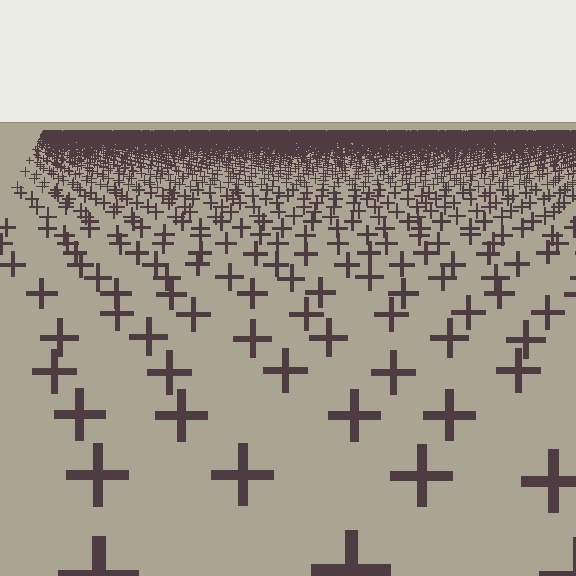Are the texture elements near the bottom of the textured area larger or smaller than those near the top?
Larger. Near the bottom, elements are closer to the viewer and appear at a bigger on-screen size.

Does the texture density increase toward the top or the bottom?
Density increases toward the top.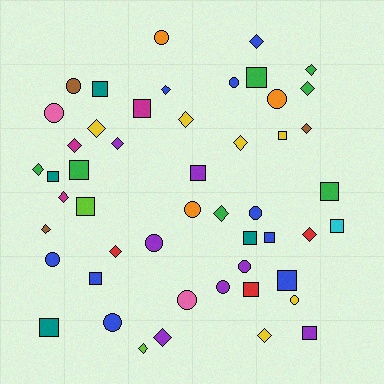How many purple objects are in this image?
There are 7 purple objects.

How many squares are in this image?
There are 17 squares.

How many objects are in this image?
There are 50 objects.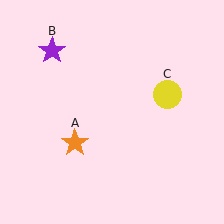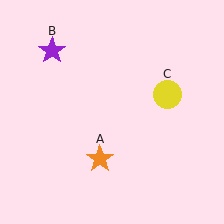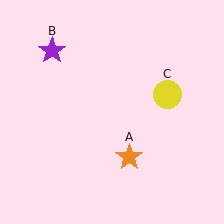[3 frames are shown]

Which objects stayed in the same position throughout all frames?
Purple star (object B) and yellow circle (object C) remained stationary.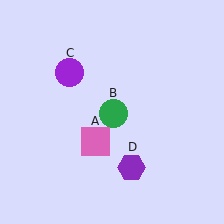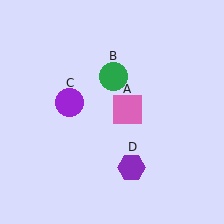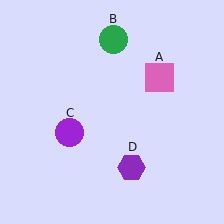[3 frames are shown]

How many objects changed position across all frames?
3 objects changed position: pink square (object A), green circle (object B), purple circle (object C).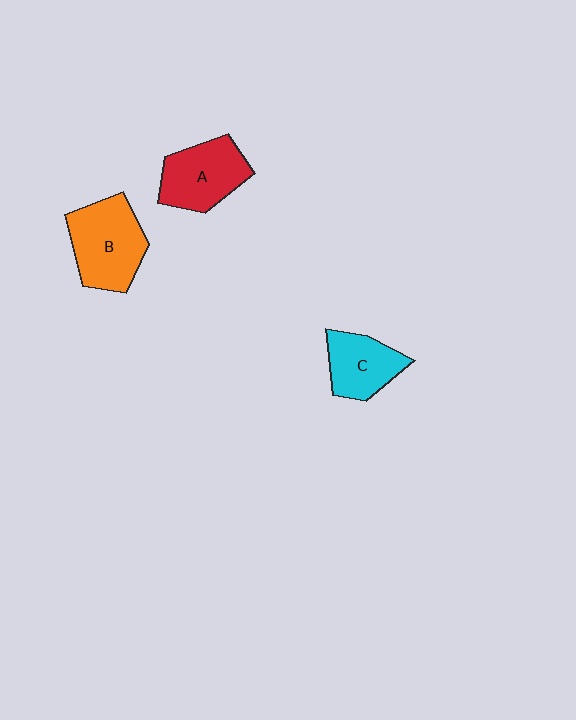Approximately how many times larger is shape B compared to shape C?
Approximately 1.4 times.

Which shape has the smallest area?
Shape C (cyan).